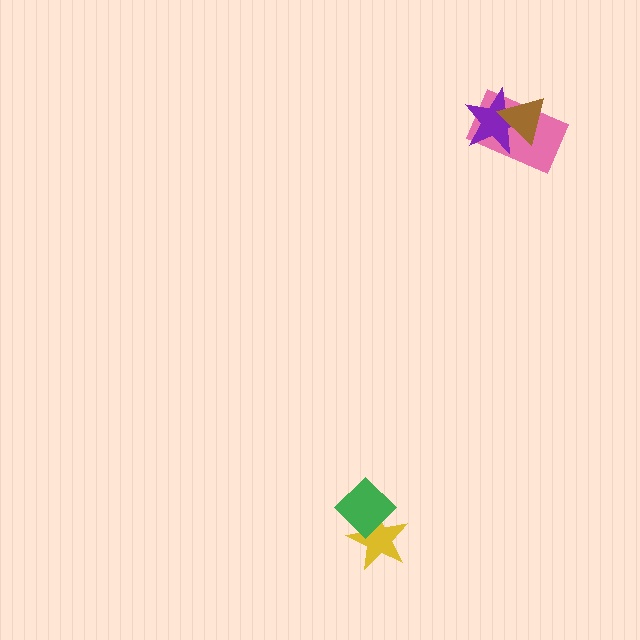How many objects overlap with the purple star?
2 objects overlap with the purple star.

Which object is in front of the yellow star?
The green diamond is in front of the yellow star.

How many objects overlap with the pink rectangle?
2 objects overlap with the pink rectangle.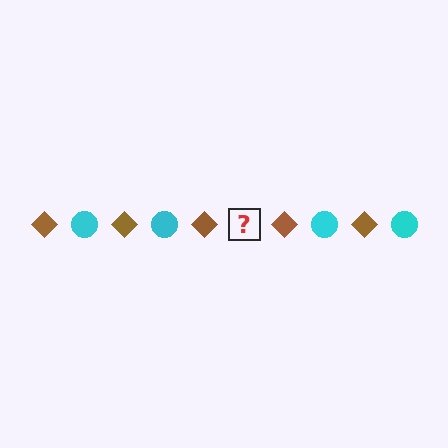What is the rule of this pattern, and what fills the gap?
The rule is that the pattern alternates between brown diamond and cyan circle. The gap should be filled with a cyan circle.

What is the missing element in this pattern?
The missing element is a cyan circle.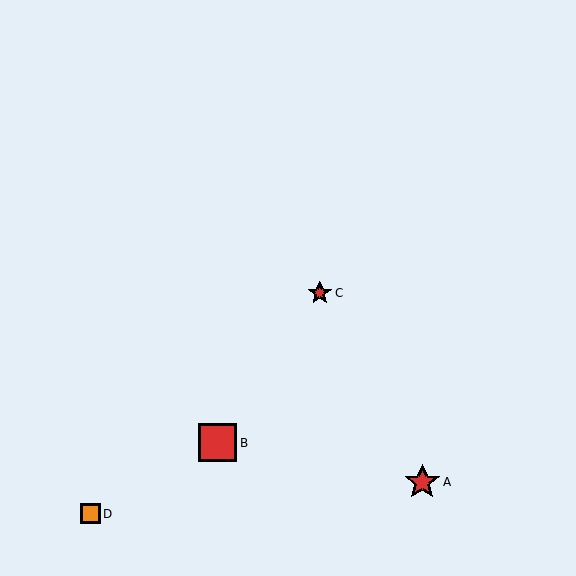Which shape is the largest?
The red square (labeled B) is the largest.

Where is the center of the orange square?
The center of the orange square is at (90, 514).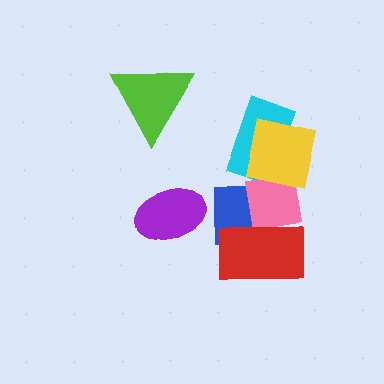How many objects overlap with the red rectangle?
2 objects overlap with the red rectangle.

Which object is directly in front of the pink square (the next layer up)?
The yellow square is directly in front of the pink square.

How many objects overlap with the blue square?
2 objects overlap with the blue square.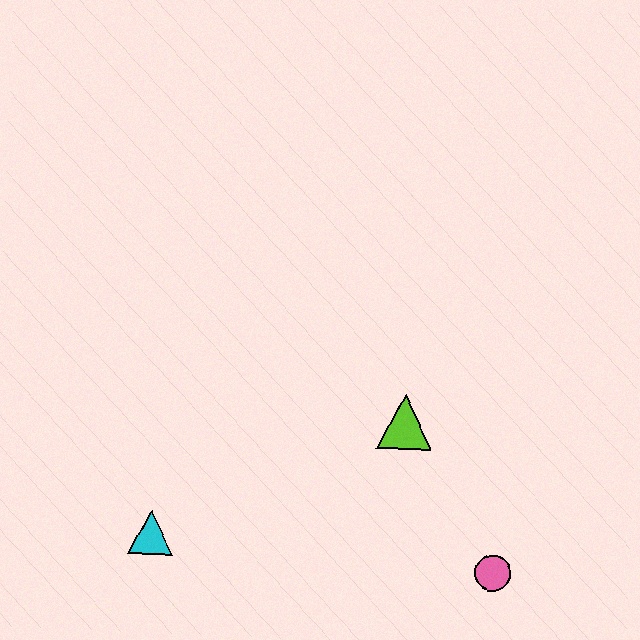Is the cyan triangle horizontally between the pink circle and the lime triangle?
No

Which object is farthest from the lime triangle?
The cyan triangle is farthest from the lime triangle.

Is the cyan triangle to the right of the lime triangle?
No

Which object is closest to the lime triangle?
The pink circle is closest to the lime triangle.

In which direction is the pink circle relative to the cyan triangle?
The pink circle is to the right of the cyan triangle.